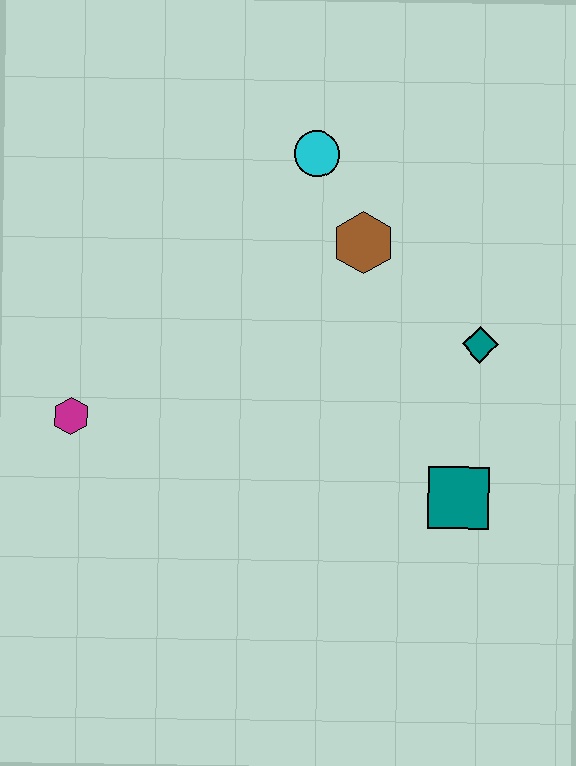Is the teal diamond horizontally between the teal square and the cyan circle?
No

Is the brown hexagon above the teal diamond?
Yes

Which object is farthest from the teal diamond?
The magenta hexagon is farthest from the teal diamond.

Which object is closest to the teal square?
The teal diamond is closest to the teal square.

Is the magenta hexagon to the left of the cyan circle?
Yes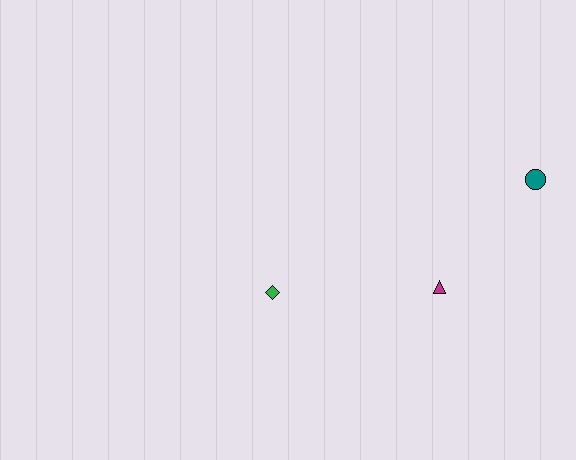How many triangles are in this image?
There is 1 triangle.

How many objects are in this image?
There are 3 objects.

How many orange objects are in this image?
There are no orange objects.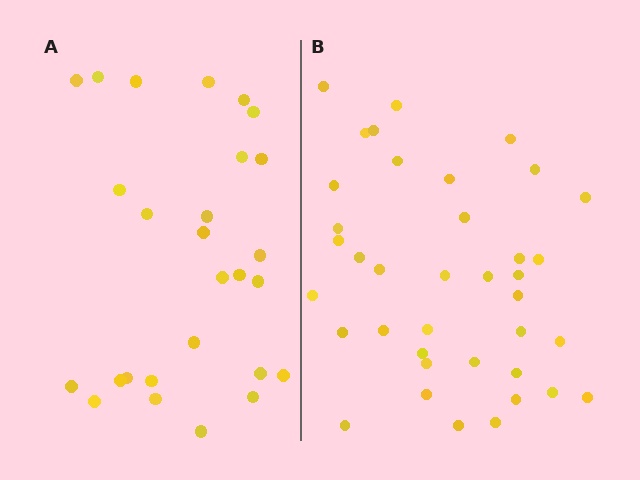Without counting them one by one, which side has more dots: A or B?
Region B (the right region) has more dots.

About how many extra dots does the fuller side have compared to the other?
Region B has roughly 12 or so more dots than region A.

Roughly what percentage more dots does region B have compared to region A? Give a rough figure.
About 40% more.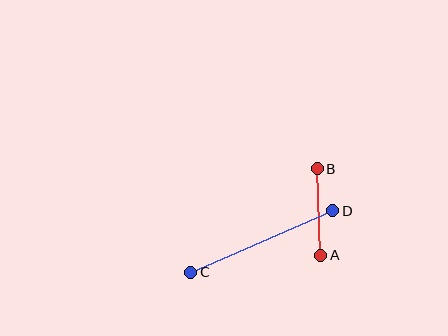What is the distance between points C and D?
The distance is approximately 155 pixels.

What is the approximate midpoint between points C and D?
The midpoint is at approximately (262, 241) pixels.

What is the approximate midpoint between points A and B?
The midpoint is at approximately (319, 212) pixels.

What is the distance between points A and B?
The distance is approximately 87 pixels.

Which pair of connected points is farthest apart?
Points C and D are farthest apart.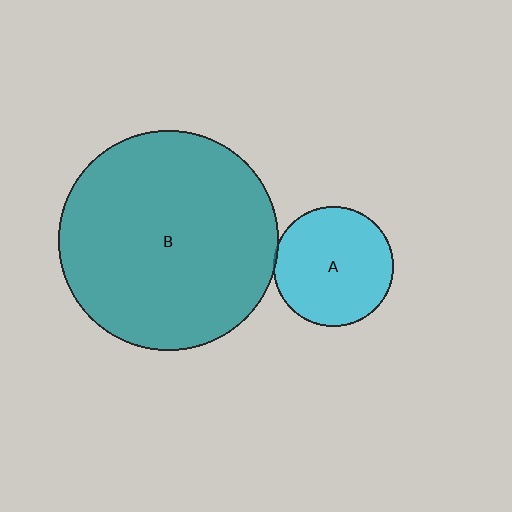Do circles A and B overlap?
Yes.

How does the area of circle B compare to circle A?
Approximately 3.4 times.